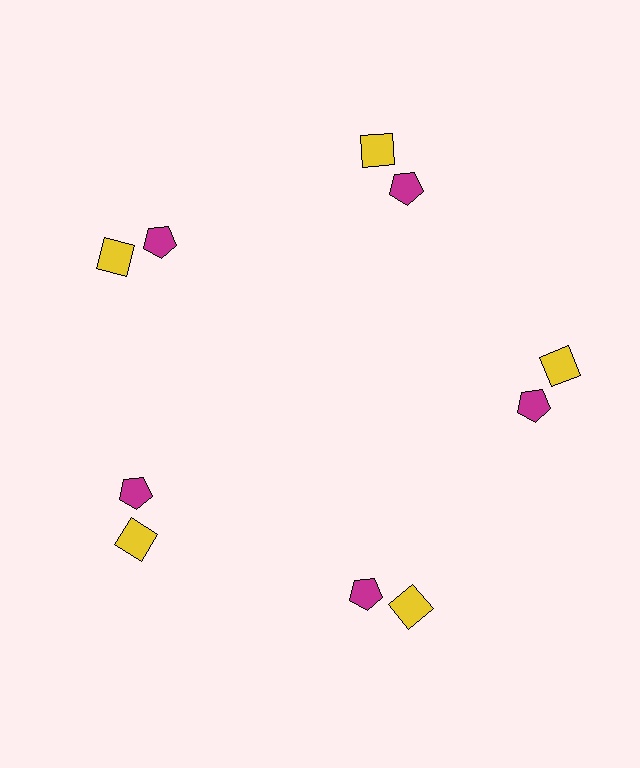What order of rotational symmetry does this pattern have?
This pattern has 5-fold rotational symmetry.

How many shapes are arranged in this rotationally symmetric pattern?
There are 10 shapes, arranged in 5 groups of 2.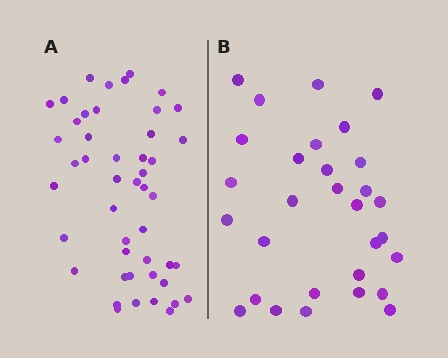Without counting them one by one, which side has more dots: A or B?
Region A (the left region) has more dots.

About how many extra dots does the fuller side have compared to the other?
Region A has approximately 15 more dots than region B.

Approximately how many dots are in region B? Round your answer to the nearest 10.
About 30 dots.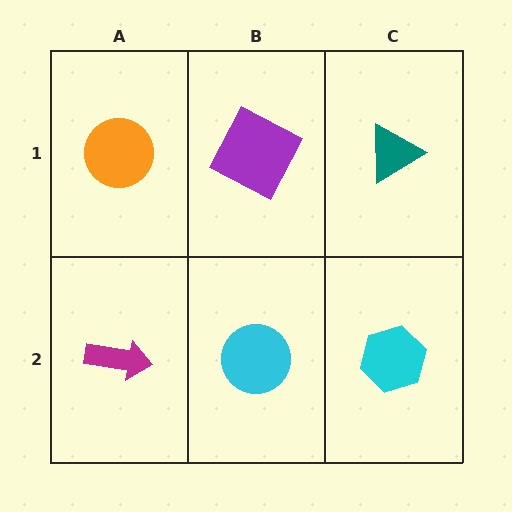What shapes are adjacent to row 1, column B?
A cyan circle (row 2, column B), an orange circle (row 1, column A), a teal triangle (row 1, column C).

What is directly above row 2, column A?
An orange circle.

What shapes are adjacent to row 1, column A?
A magenta arrow (row 2, column A), a purple square (row 1, column B).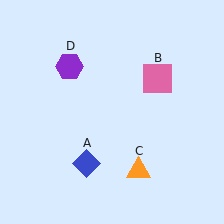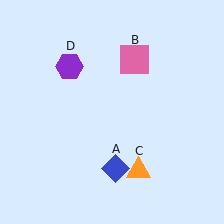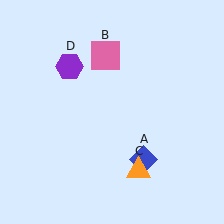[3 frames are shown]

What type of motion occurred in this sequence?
The blue diamond (object A), pink square (object B) rotated counterclockwise around the center of the scene.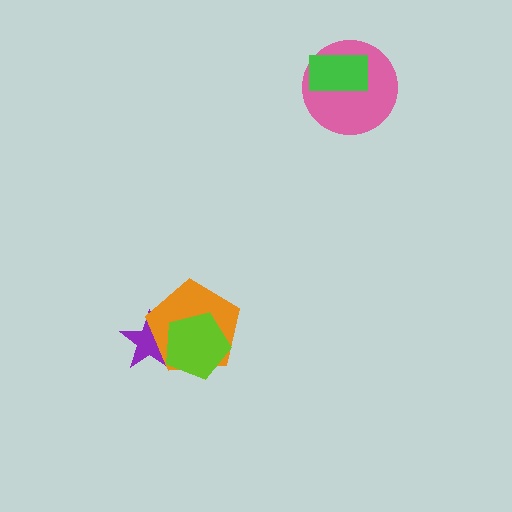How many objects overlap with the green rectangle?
1 object overlaps with the green rectangle.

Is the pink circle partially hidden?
Yes, it is partially covered by another shape.